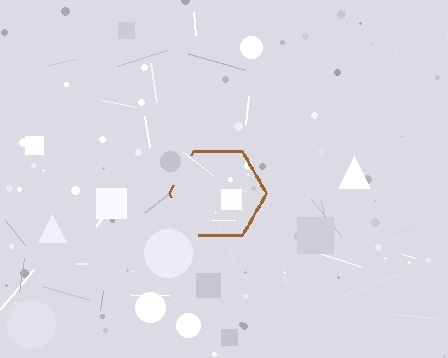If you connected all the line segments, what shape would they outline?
They would outline a hexagon.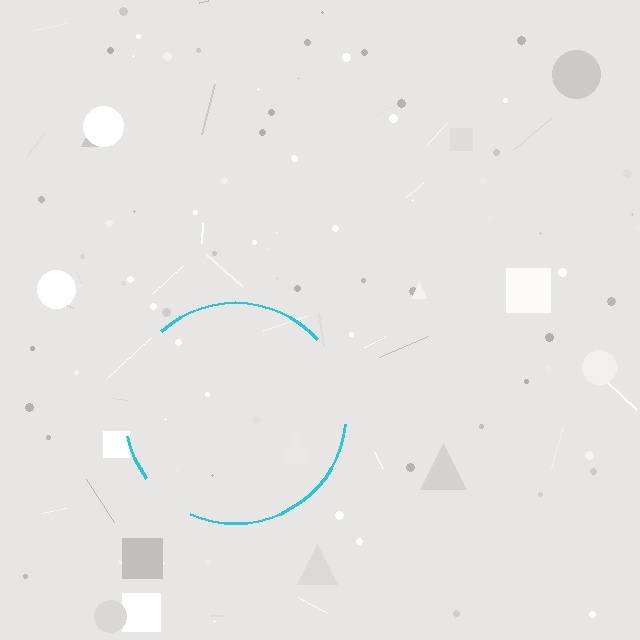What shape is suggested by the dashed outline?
The dashed outline suggests a circle.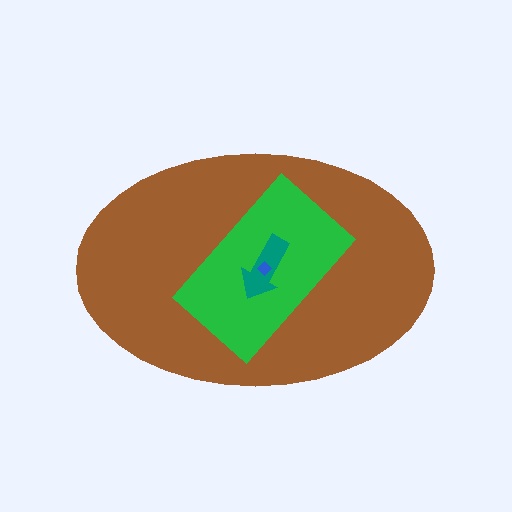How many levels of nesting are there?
4.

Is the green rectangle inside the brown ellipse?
Yes.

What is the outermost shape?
The brown ellipse.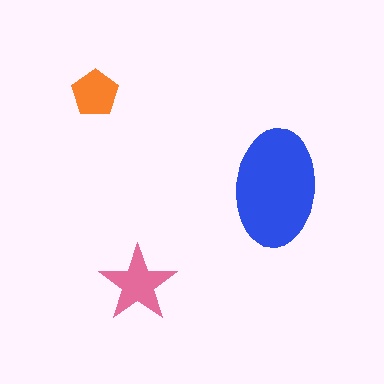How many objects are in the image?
There are 3 objects in the image.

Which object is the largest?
The blue ellipse.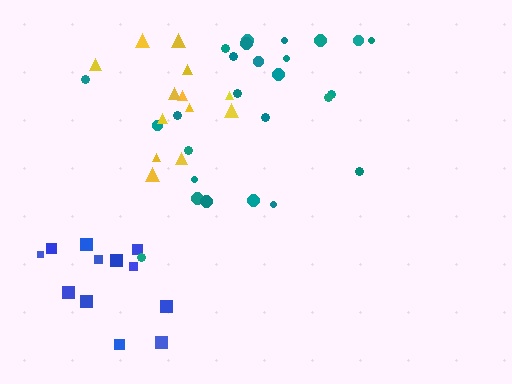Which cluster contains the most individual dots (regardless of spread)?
Teal (26).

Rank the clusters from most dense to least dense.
blue, teal, yellow.